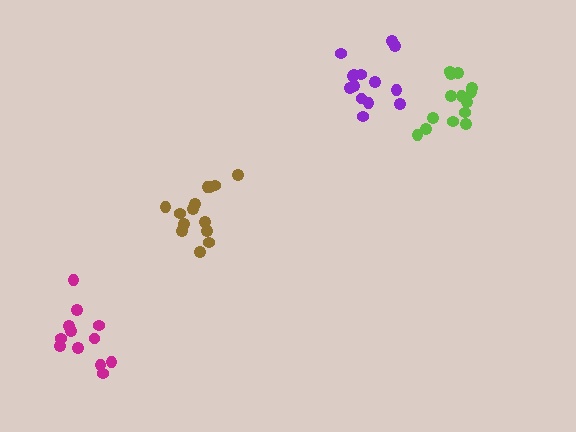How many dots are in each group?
Group 1: 14 dots, Group 2: 14 dots, Group 3: 12 dots, Group 4: 14 dots (54 total).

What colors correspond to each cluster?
The clusters are colored: brown, lime, magenta, purple.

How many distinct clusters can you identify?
There are 4 distinct clusters.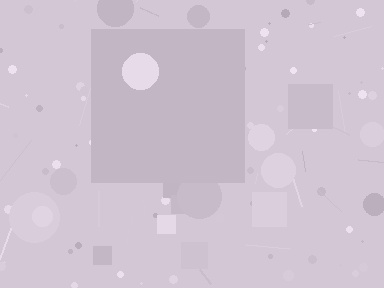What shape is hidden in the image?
A square is hidden in the image.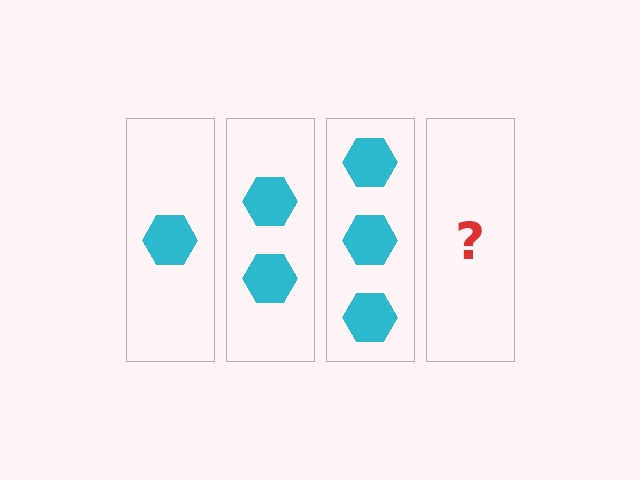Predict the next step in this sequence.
The next step is 4 hexagons.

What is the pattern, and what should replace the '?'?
The pattern is that each step adds one more hexagon. The '?' should be 4 hexagons.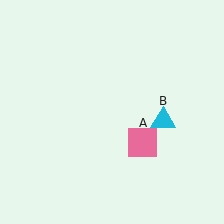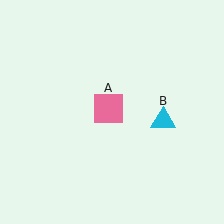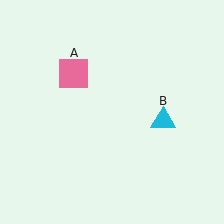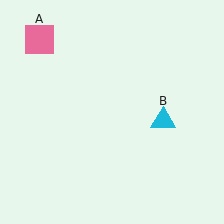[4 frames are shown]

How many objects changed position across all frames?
1 object changed position: pink square (object A).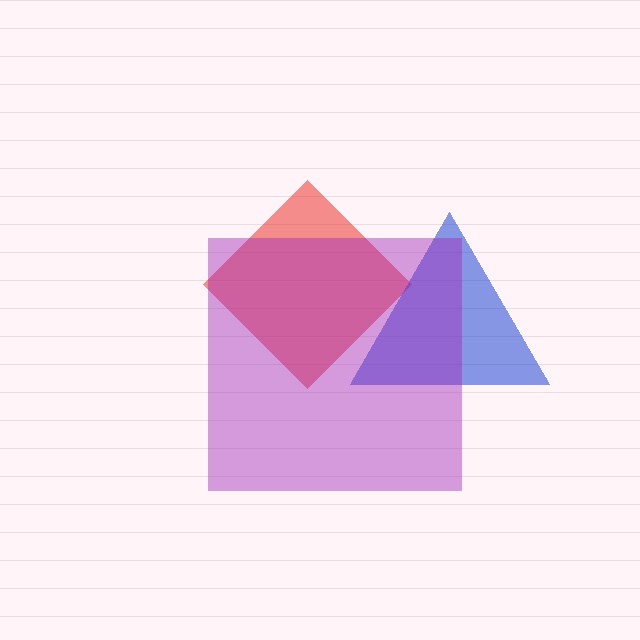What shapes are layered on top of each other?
The layered shapes are: a red diamond, a blue triangle, a purple square.